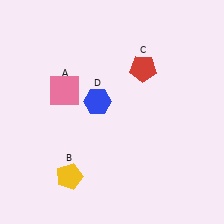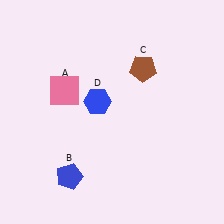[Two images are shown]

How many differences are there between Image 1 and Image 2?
There are 2 differences between the two images.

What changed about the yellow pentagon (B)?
In Image 1, B is yellow. In Image 2, it changed to blue.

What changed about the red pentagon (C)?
In Image 1, C is red. In Image 2, it changed to brown.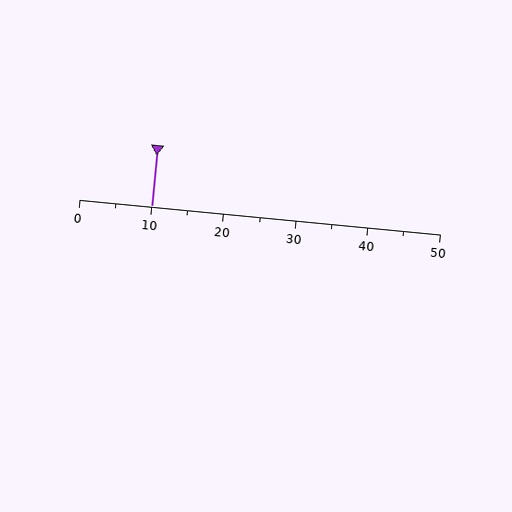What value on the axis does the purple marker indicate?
The marker indicates approximately 10.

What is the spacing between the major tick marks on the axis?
The major ticks are spaced 10 apart.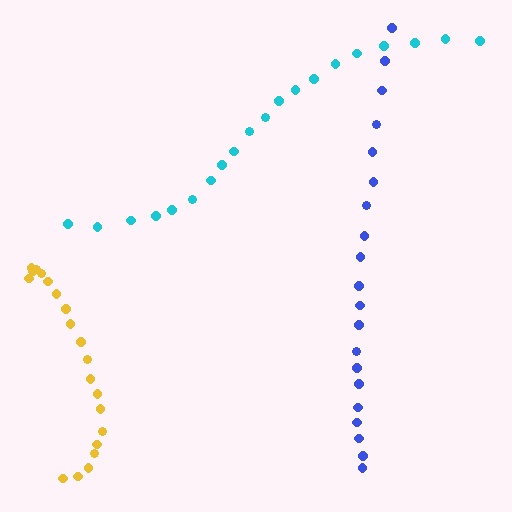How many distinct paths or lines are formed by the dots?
There are 3 distinct paths.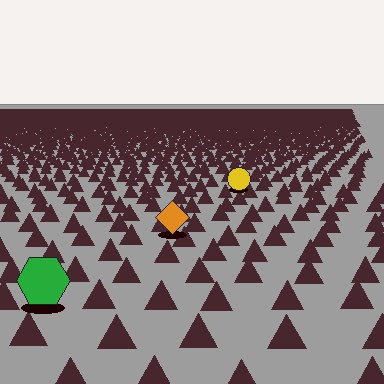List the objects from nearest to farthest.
From nearest to farthest: the green hexagon, the orange diamond, the yellow circle.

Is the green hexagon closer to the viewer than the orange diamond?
Yes. The green hexagon is closer — you can tell from the texture gradient: the ground texture is coarser near it.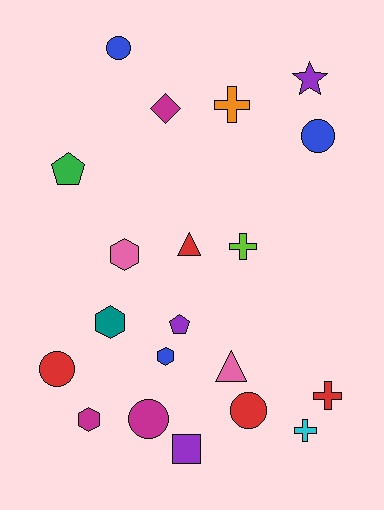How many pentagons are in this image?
There are 2 pentagons.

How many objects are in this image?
There are 20 objects.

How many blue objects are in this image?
There are 3 blue objects.